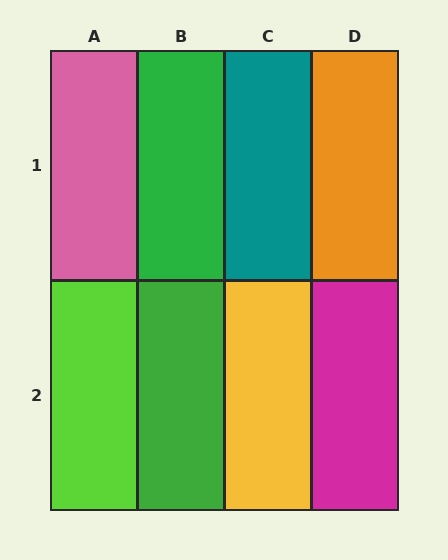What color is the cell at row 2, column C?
Yellow.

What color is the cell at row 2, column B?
Green.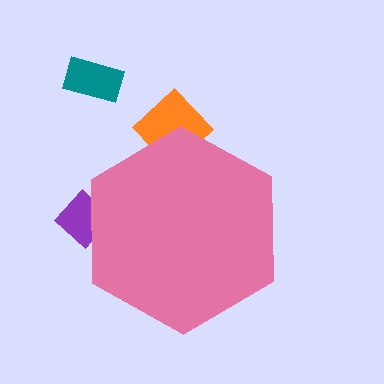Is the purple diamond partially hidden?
Yes, the purple diamond is partially hidden behind the pink hexagon.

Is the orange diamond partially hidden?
Yes, the orange diamond is partially hidden behind the pink hexagon.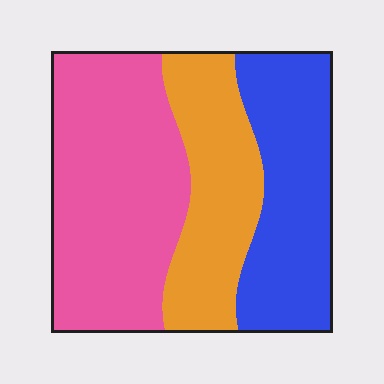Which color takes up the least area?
Orange, at roughly 25%.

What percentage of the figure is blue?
Blue takes up about one third (1/3) of the figure.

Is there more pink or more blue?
Pink.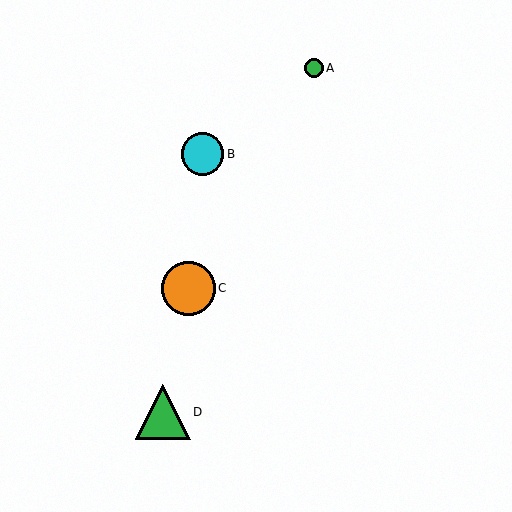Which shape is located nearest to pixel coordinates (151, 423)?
The green triangle (labeled D) at (163, 412) is nearest to that location.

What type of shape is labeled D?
Shape D is a green triangle.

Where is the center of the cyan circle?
The center of the cyan circle is at (203, 154).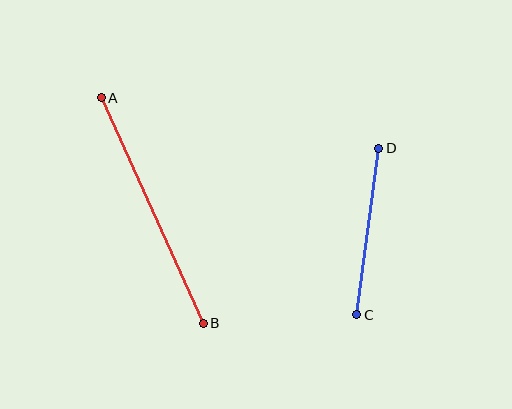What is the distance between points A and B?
The distance is approximately 248 pixels.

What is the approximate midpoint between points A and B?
The midpoint is at approximately (152, 210) pixels.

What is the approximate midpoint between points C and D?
The midpoint is at approximately (368, 231) pixels.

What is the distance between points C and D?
The distance is approximately 168 pixels.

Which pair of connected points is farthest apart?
Points A and B are farthest apart.